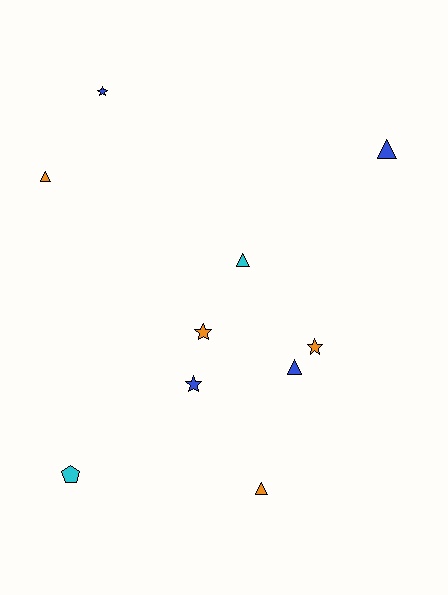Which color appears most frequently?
Orange, with 4 objects.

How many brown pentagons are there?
There are no brown pentagons.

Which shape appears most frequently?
Triangle, with 5 objects.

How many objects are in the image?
There are 10 objects.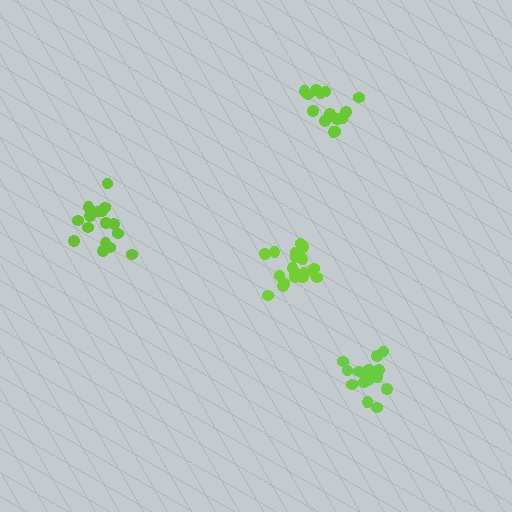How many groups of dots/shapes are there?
There are 4 groups.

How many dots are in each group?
Group 1: 19 dots, Group 2: 16 dots, Group 3: 18 dots, Group 4: 20 dots (73 total).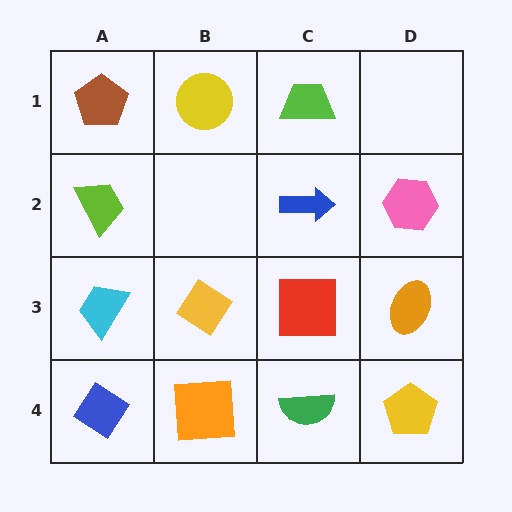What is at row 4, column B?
An orange square.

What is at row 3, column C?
A red square.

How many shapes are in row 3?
4 shapes.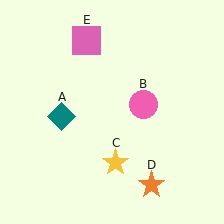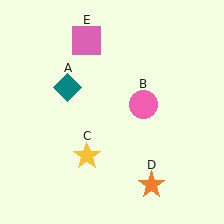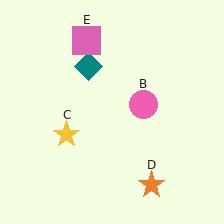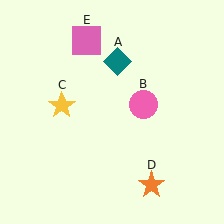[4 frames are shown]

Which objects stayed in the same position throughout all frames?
Pink circle (object B) and orange star (object D) and pink square (object E) remained stationary.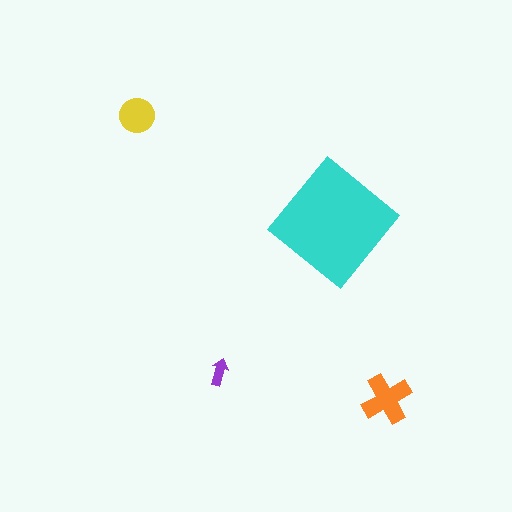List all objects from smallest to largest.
The purple arrow, the yellow circle, the orange cross, the cyan diamond.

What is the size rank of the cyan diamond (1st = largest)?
1st.